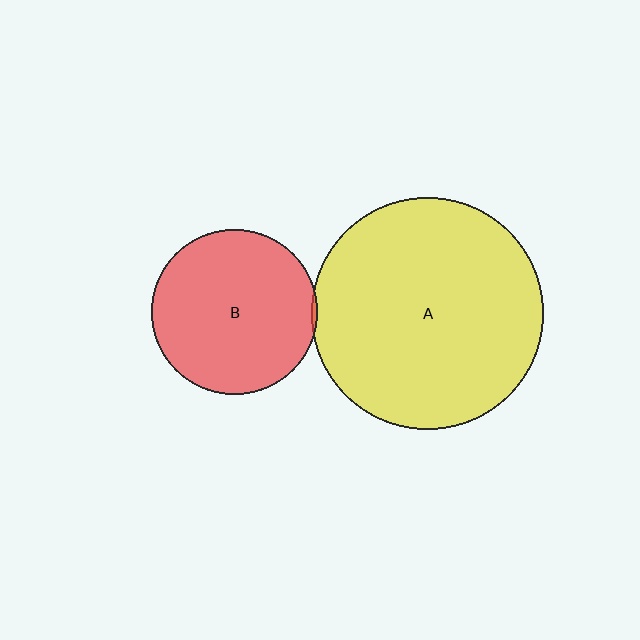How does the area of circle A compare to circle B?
Approximately 2.0 times.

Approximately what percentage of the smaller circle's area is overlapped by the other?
Approximately 5%.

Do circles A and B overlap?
Yes.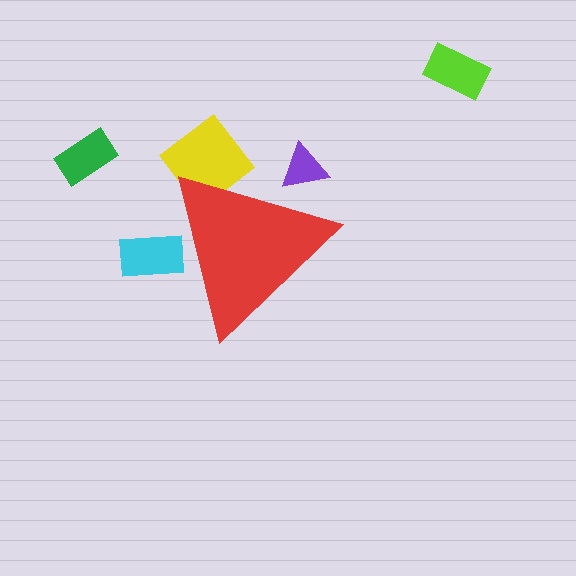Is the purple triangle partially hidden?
Yes, the purple triangle is partially hidden behind the red triangle.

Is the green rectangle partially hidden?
No, the green rectangle is fully visible.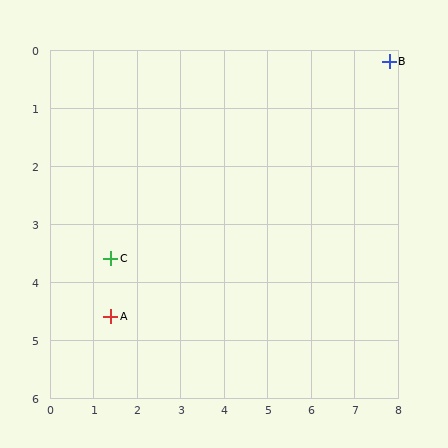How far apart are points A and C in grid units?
Points A and C are about 1.0 grid units apart.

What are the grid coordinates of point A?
Point A is at approximately (1.4, 4.6).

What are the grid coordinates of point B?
Point B is at approximately (7.8, 0.2).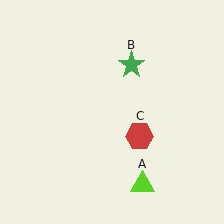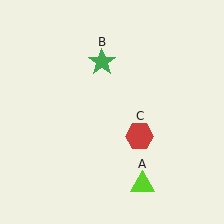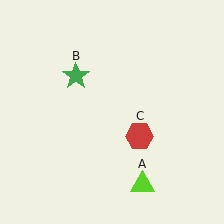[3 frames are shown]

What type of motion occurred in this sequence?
The green star (object B) rotated counterclockwise around the center of the scene.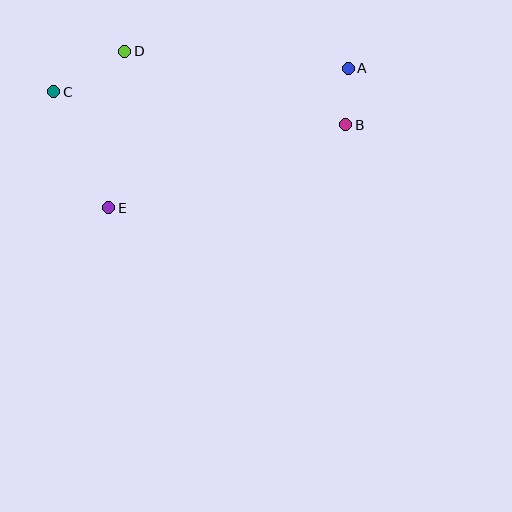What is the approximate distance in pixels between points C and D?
The distance between C and D is approximately 82 pixels.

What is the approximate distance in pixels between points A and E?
The distance between A and E is approximately 277 pixels.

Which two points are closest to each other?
Points A and B are closest to each other.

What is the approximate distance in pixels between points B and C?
The distance between B and C is approximately 294 pixels.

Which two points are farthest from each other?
Points A and C are farthest from each other.